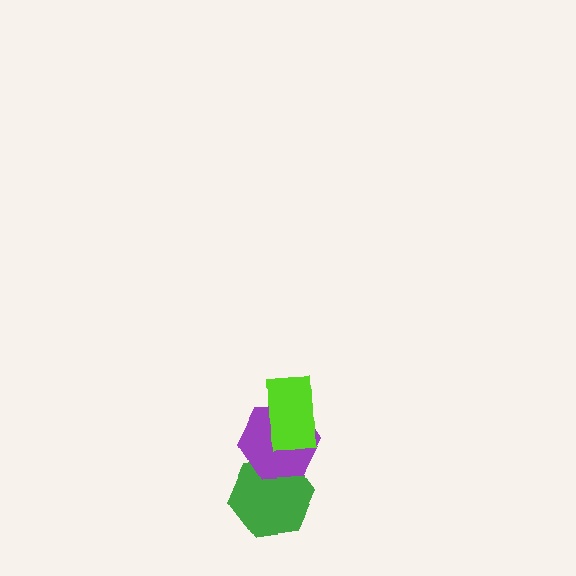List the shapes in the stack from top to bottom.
From top to bottom: the lime rectangle, the purple hexagon, the green hexagon.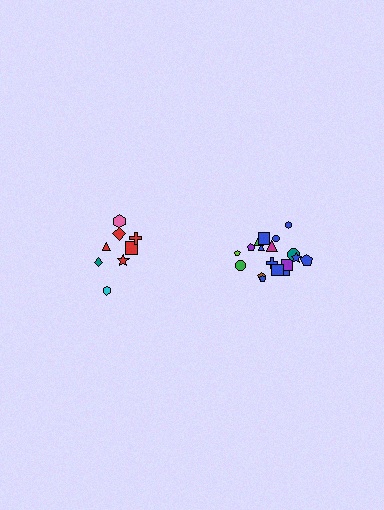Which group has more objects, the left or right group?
The right group.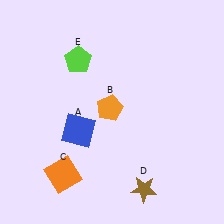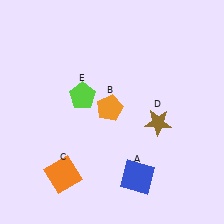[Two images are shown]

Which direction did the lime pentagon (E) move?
The lime pentagon (E) moved down.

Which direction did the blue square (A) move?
The blue square (A) moved right.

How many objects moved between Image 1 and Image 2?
3 objects moved between the two images.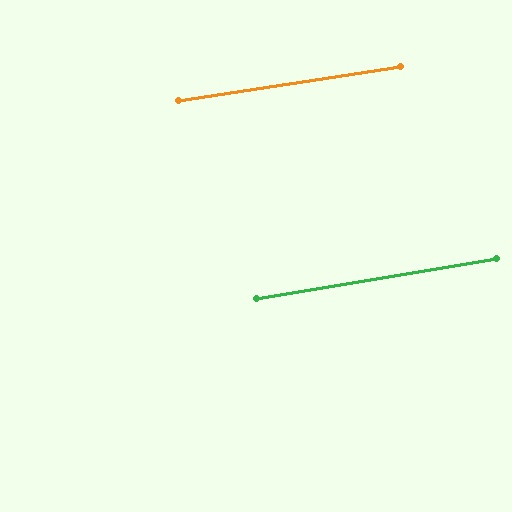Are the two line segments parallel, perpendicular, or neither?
Parallel — their directions differ by only 0.7°.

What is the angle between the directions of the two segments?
Approximately 1 degree.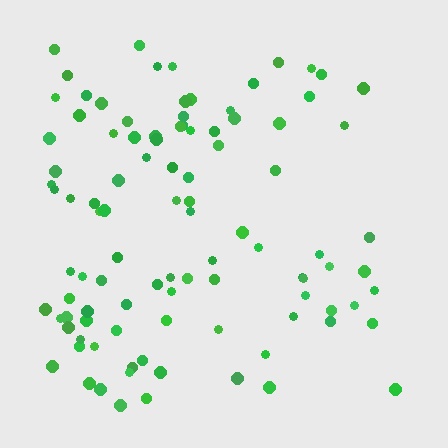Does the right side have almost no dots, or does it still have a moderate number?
Still a moderate number, just noticeably fewer than the left.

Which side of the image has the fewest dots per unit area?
The right.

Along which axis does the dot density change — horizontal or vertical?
Horizontal.